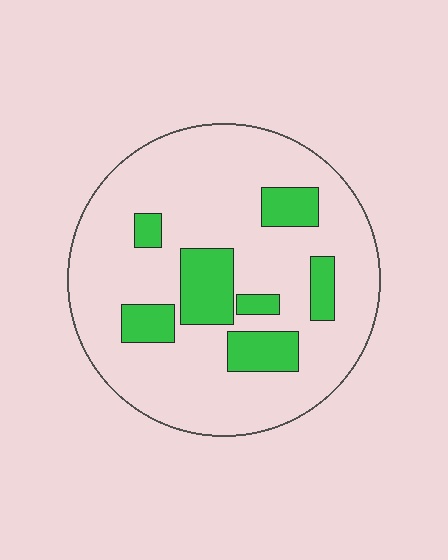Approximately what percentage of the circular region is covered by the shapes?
Approximately 20%.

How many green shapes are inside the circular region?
7.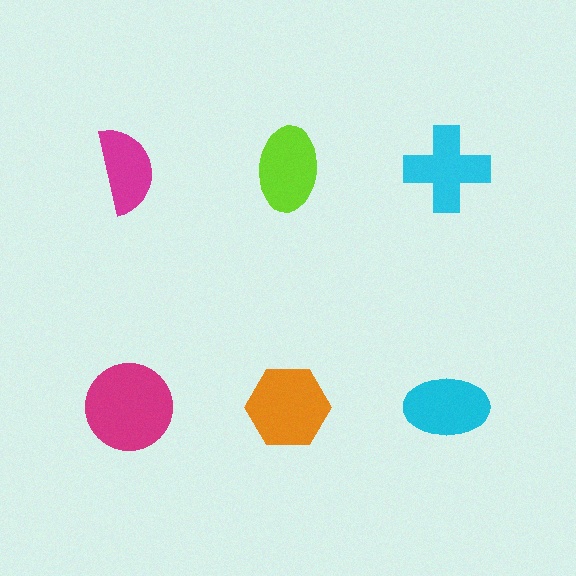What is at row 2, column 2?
An orange hexagon.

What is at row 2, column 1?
A magenta circle.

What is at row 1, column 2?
A lime ellipse.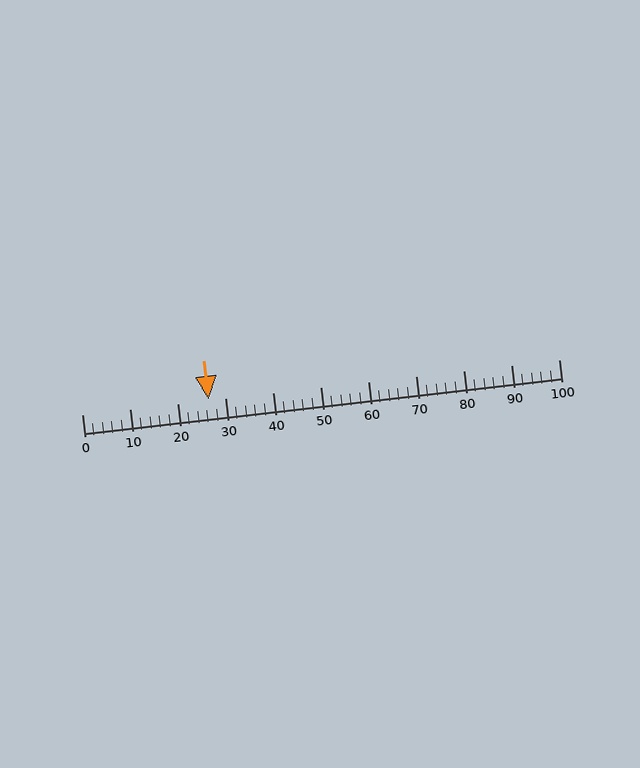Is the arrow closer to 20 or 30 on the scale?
The arrow is closer to 30.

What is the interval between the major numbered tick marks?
The major tick marks are spaced 10 units apart.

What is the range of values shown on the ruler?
The ruler shows values from 0 to 100.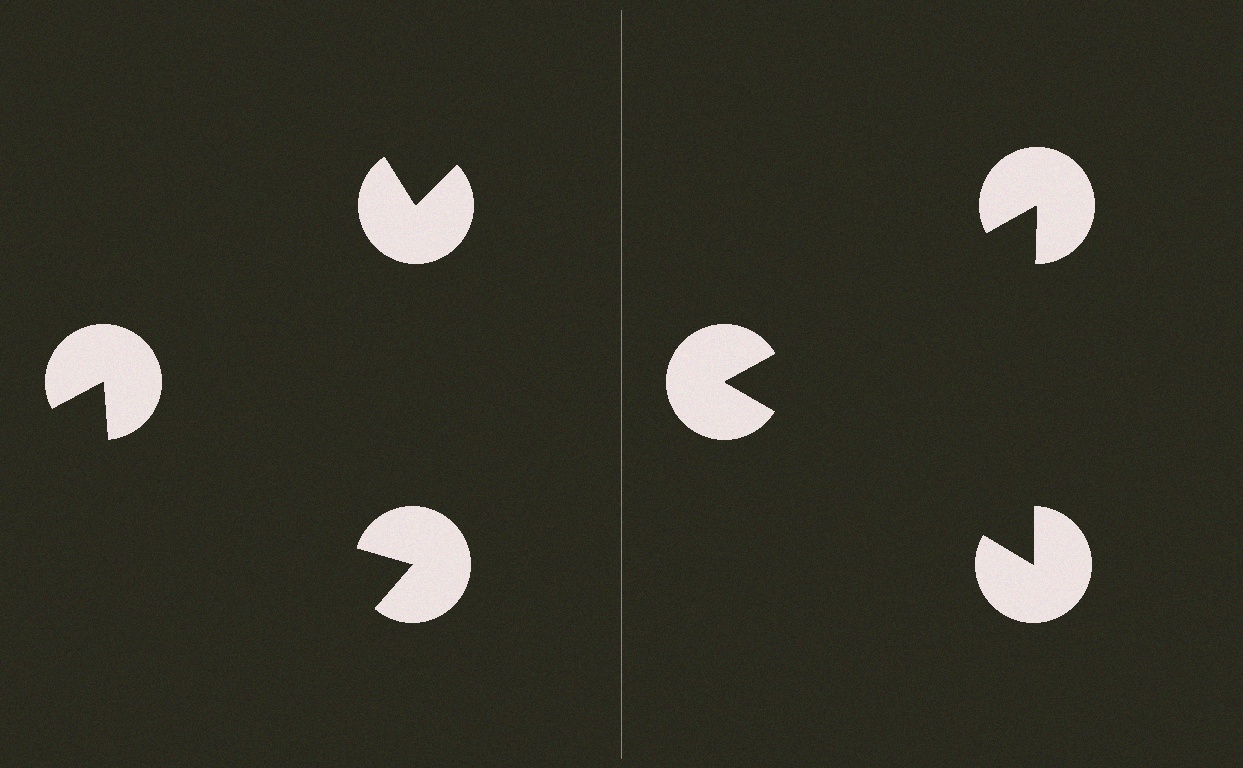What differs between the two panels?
The pac-man discs are positioned identically on both sides; only the wedge orientations differ. On the right they align to a triangle; on the left they are misaligned.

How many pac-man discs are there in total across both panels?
6 — 3 on each side.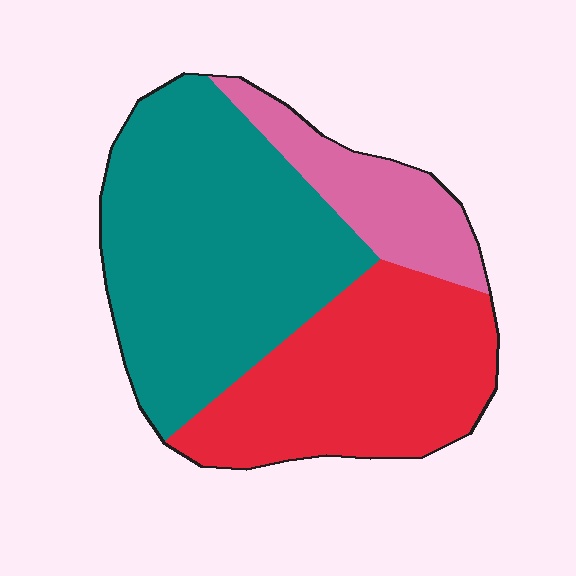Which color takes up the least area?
Pink, at roughly 15%.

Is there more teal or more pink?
Teal.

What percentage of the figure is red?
Red covers around 35% of the figure.